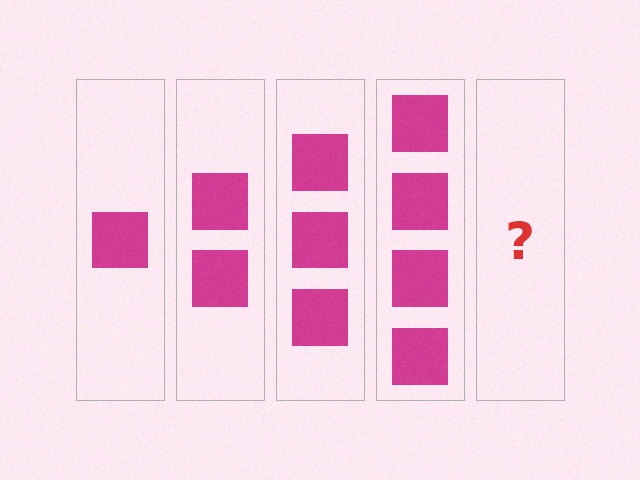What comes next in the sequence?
The next element should be 5 squares.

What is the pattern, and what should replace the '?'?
The pattern is that each step adds one more square. The '?' should be 5 squares.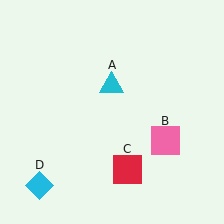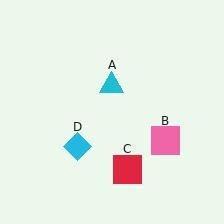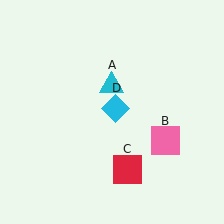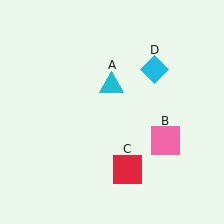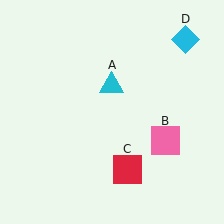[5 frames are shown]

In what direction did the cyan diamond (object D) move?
The cyan diamond (object D) moved up and to the right.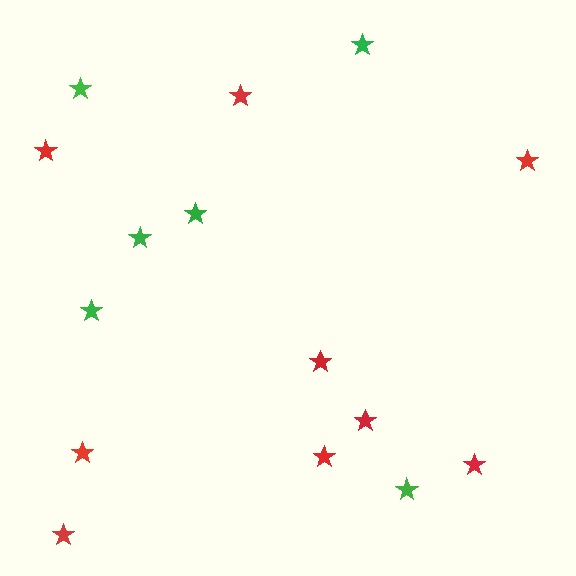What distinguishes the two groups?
There are 2 groups: one group of red stars (9) and one group of green stars (6).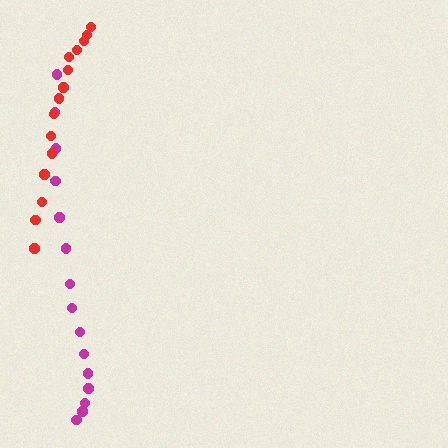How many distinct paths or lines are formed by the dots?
There are 2 distinct paths.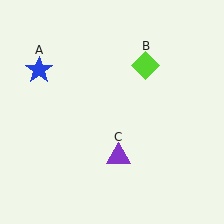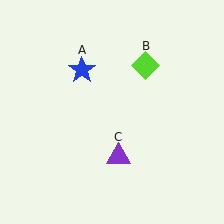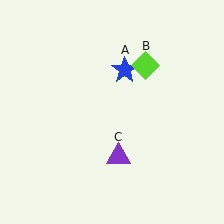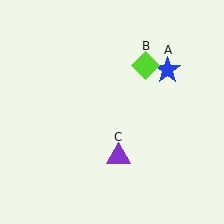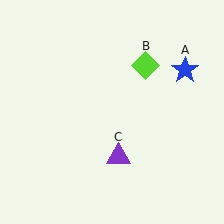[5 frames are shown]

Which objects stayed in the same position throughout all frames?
Lime diamond (object B) and purple triangle (object C) remained stationary.